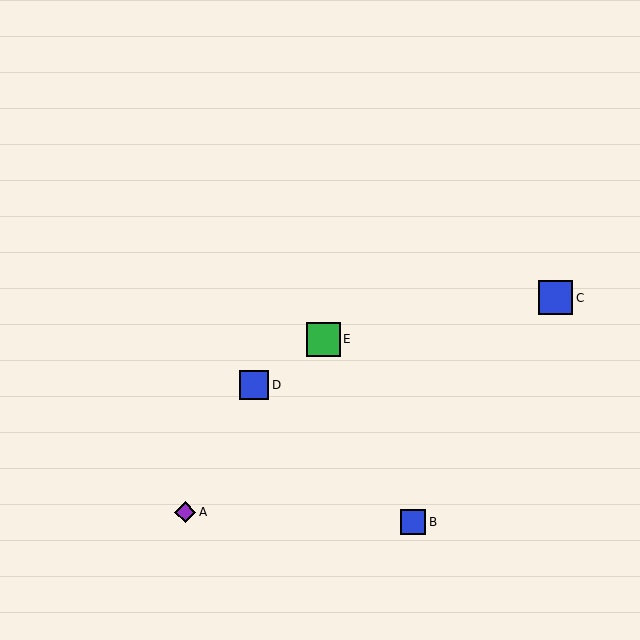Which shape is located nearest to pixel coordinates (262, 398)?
The blue square (labeled D) at (254, 385) is nearest to that location.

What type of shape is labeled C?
Shape C is a blue square.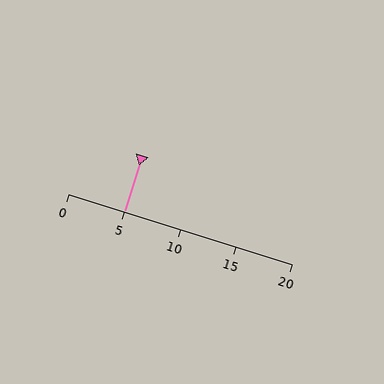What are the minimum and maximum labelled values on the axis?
The axis runs from 0 to 20.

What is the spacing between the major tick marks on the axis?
The major ticks are spaced 5 apart.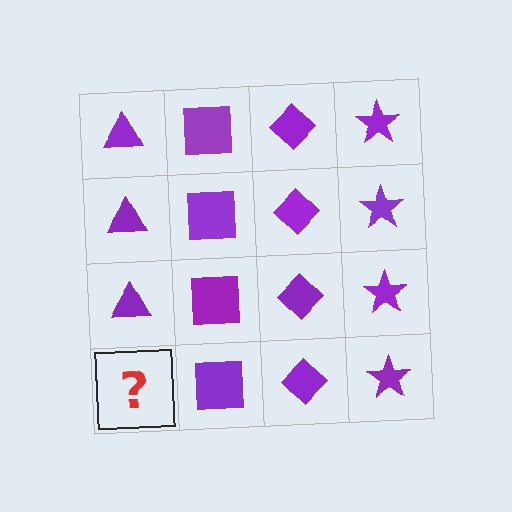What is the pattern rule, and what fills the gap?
The rule is that each column has a consistent shape. The gap should be filled with a purple triangle.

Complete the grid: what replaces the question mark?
The question mark should be replaced with a purple triangle.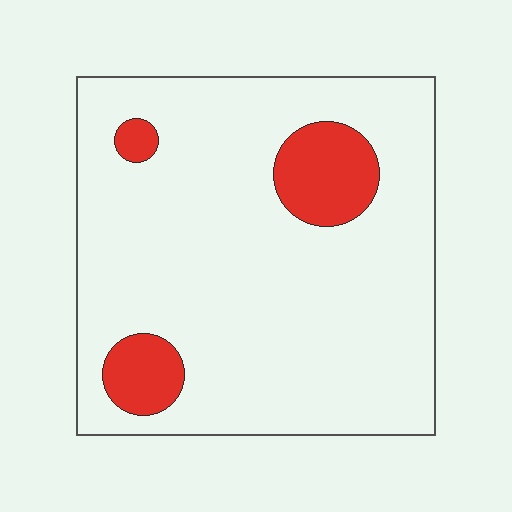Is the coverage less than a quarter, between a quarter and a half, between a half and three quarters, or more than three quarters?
Less than a quarter.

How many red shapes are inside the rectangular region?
3.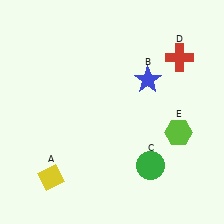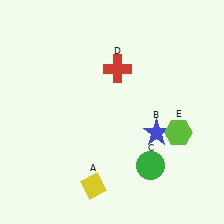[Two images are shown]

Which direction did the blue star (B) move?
The blue star (B) moved down.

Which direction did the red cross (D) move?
The red cross (D) moved left.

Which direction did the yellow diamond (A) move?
The yellow diamond (A) moved right.